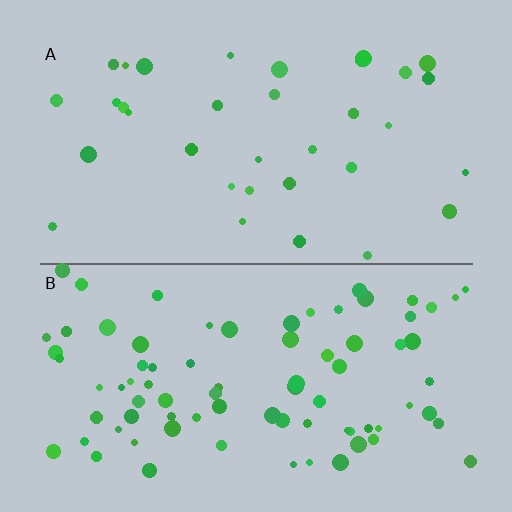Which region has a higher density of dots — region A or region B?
B (the bottom).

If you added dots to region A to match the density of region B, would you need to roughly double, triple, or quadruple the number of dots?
Approximately double.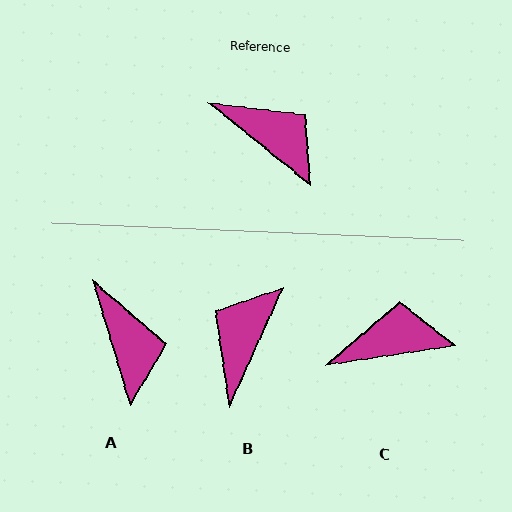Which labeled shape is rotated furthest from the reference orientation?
B, about 105 degrees away.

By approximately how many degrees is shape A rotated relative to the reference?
Approximately 34 degrees clockwise.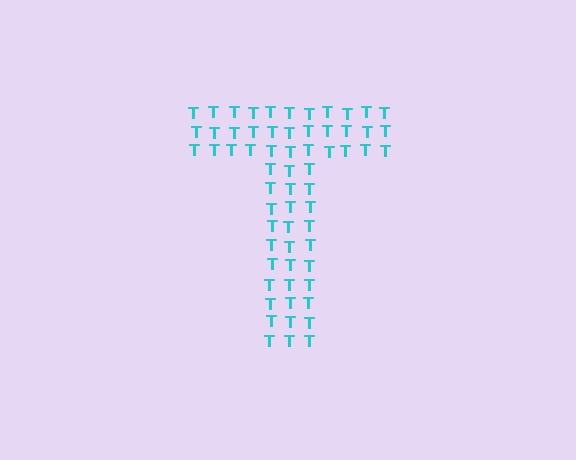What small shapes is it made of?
It is made of small letter T's.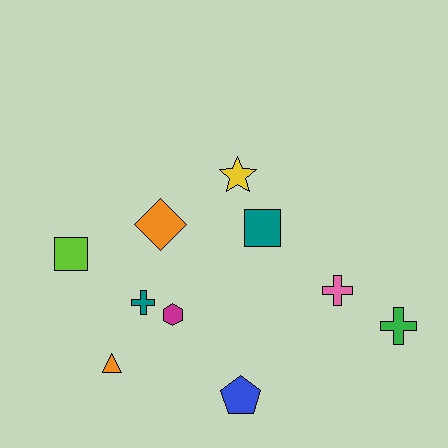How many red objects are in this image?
There are no red objects.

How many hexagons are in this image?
There is 1 hexagon.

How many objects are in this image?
There are 10 objects.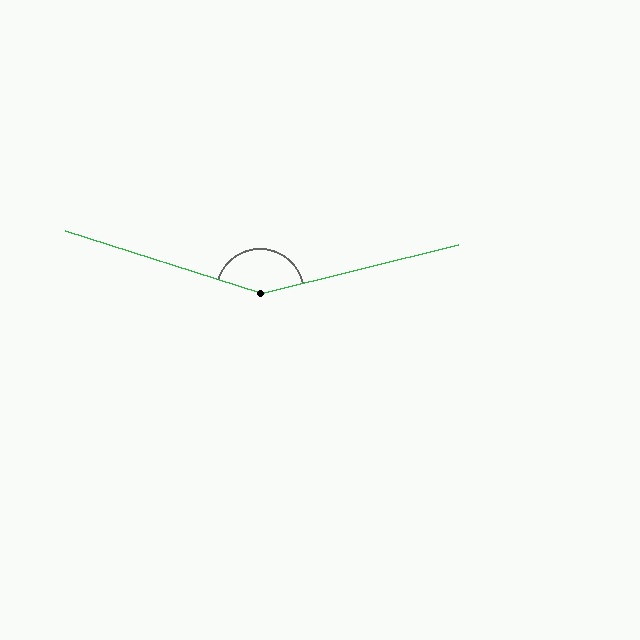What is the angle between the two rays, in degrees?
Approximately 148 degrees.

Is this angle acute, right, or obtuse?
It is obtuse.